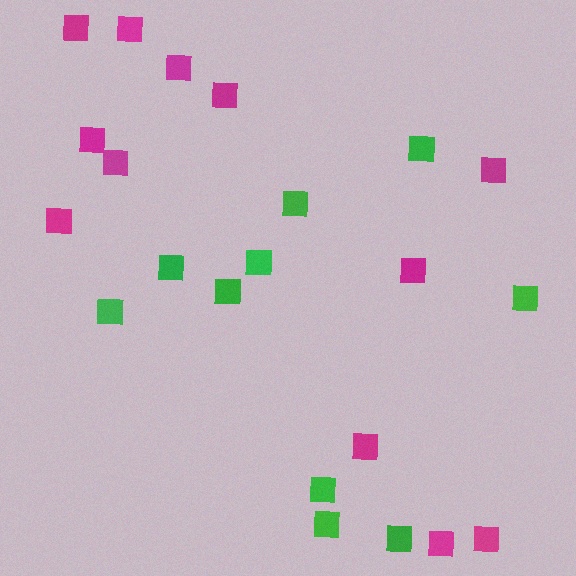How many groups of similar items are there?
There are 2 groups: one group of green squares (10) and one group of magenta squares (12).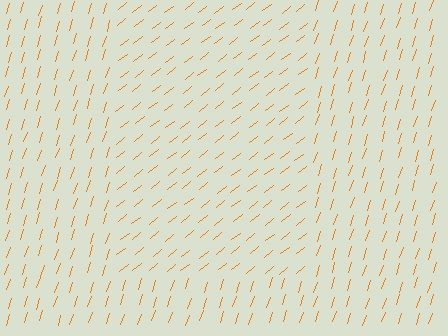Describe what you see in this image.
The image is filled with small orange line segments. A rectangle region in the image has lines oriented differently from the surrounding lines, creating a visible texture boundary.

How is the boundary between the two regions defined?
The boundary is defined purely by a change in line orientation (approximately 34 degrees difference). All lines are the same color and thickness.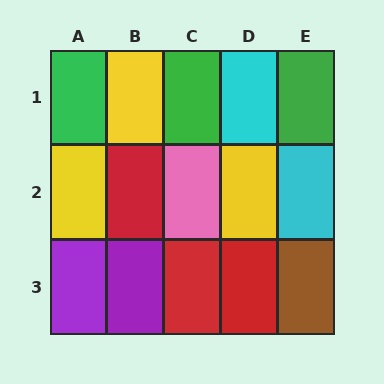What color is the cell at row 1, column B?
Yellow.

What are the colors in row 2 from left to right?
Yellow, red, pink, yellow, cyan.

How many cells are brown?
1 cell is brown.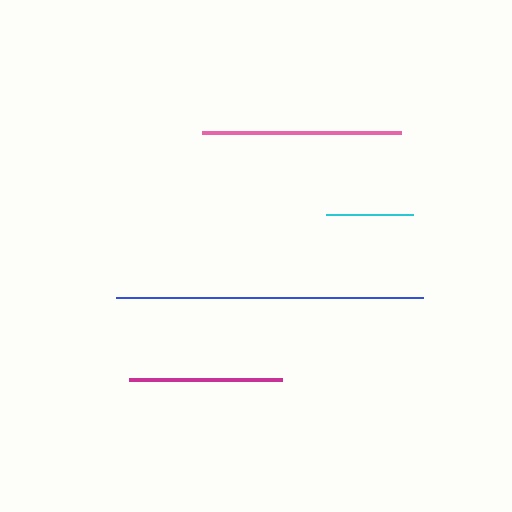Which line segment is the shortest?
The cyan line is the shortest at approximately 87 pixels.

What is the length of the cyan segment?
The cyan segment is approximately 87 pixels long.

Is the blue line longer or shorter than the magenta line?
The blue line is longer than the magenta line.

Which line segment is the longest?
The blue line is the longest at approximately 307 pixels.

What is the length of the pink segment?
The pink segment is approximately 199 pixels long.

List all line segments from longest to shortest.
From longest to shortest: blue, pink, magenta, cyan.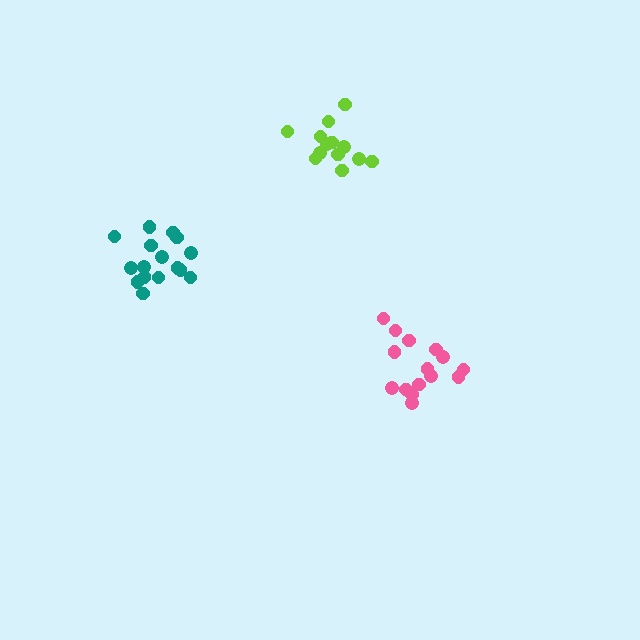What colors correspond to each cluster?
The clusters are colored: teal, pink, lime.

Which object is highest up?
The lime cluster is topmost.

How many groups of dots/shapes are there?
There are 3 groups.